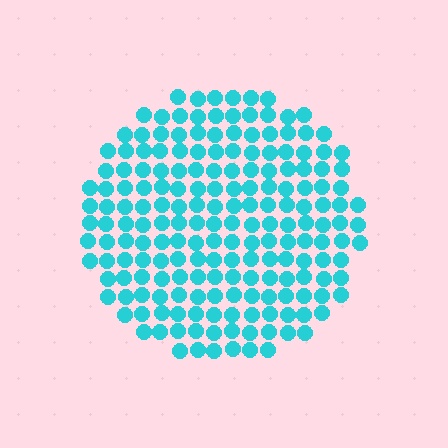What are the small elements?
The small elements are circles.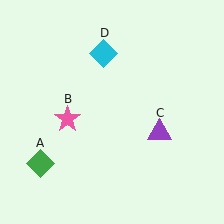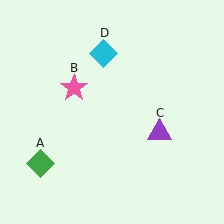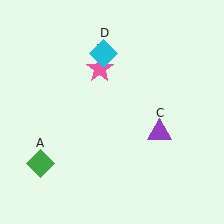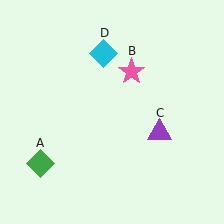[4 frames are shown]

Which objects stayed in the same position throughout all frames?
Green diamond (object A) and purple triangle (object C) and cyan diamond (object D) remained stationary.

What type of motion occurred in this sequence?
The pink star (object B) rotated clockwise around the center of the scene.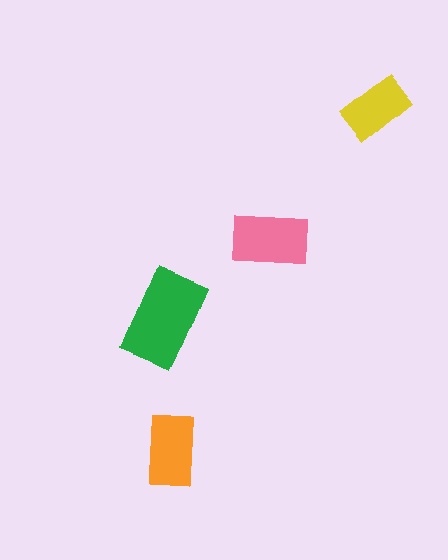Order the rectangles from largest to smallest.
the green one, the pink one, the orange one, the yellow one.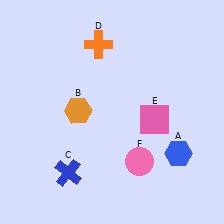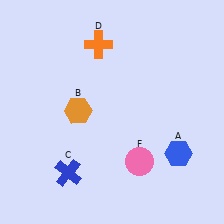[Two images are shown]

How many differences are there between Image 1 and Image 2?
There is 1 difference between the two images.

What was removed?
The pink square (E) was removed in Image 2.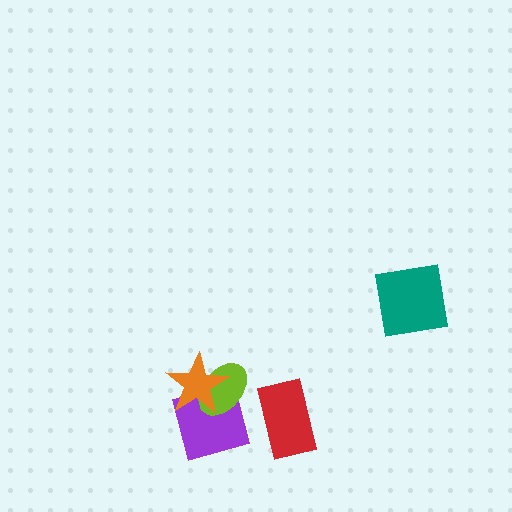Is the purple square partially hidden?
Yes, it is partially covered by another shape.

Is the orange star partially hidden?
No, no other shape covers it.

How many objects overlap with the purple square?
2 objects overlap with the purple square.